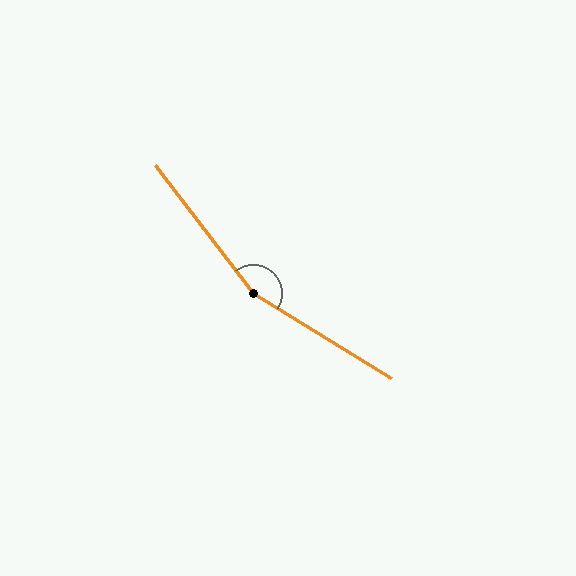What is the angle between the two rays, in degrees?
Approximately 159 degrees.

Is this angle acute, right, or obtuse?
It is obtuse.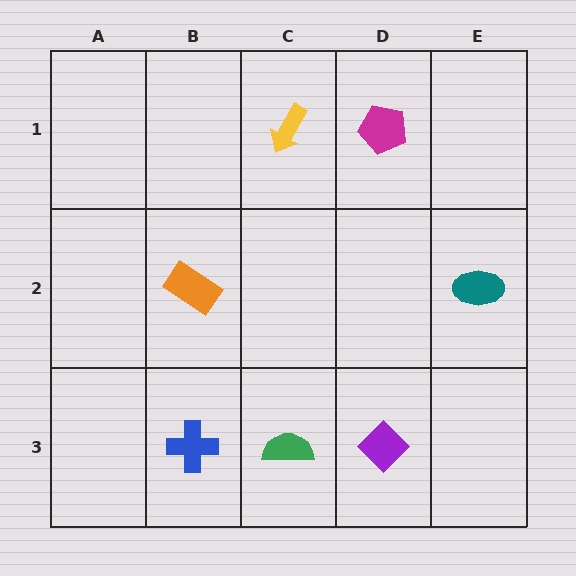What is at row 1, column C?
A yellow arrow.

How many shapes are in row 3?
3 shapes.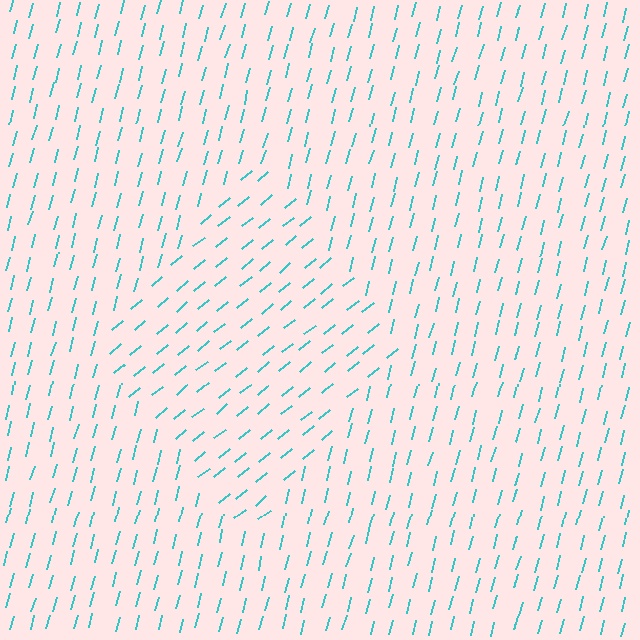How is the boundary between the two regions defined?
The boundary is defined purely by a change in line orientation (approximately 36 degrees difference). All lines are the same color and thickness.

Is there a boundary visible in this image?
Yes, there is a texture boundary formed by a change in line orientation.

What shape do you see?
I see a diamond.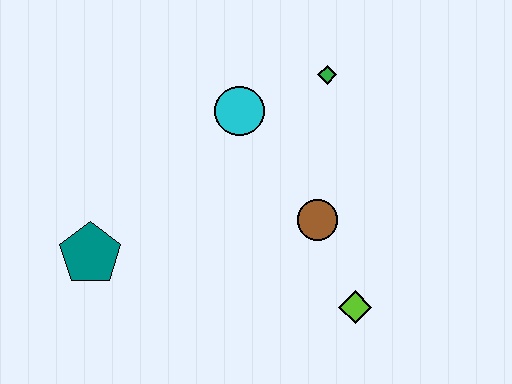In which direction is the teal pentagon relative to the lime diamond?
The teal pentagon is to the left of the lime diamond.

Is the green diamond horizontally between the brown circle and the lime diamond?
Yes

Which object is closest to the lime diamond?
The brown circle is closest to the lime diamond.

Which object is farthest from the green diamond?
The teal pentagon is farthest from the green diamond.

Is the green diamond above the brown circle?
Yes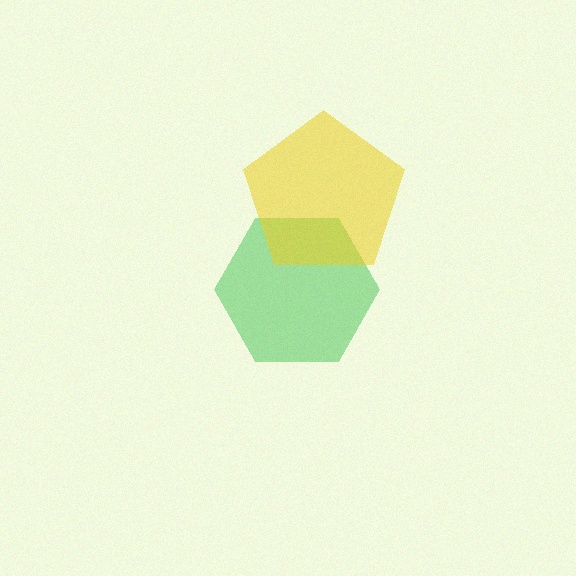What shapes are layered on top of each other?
The layered shapes are: a green hexagon, a yellow pentagon.